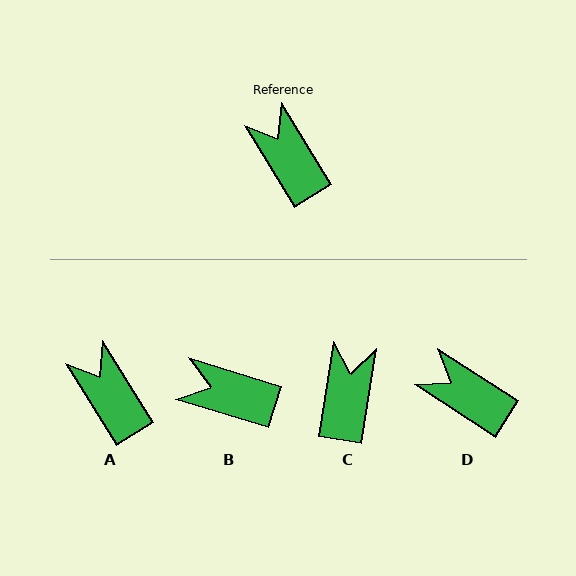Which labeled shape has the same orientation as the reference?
A.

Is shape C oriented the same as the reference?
No, it is off by about 41 degrees.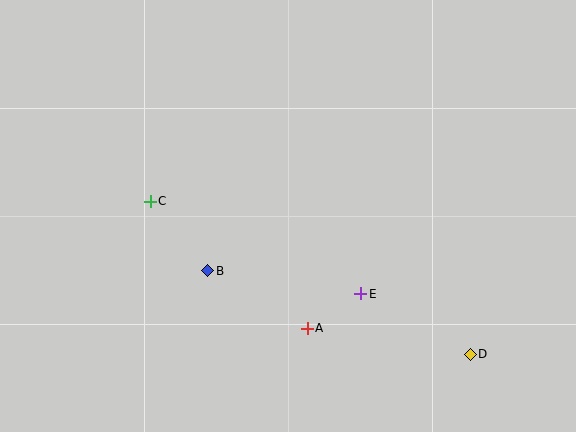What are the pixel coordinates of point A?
Point A is at (307, 328).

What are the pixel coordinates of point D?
Point D is at (470, 354).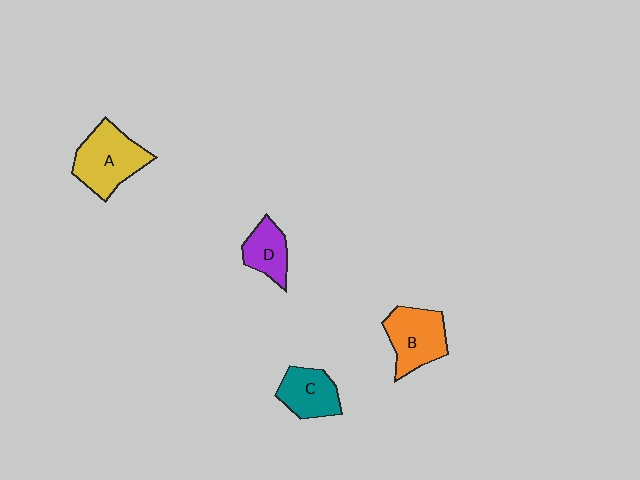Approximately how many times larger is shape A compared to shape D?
Approximately 1.7 times.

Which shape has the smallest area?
Shape D (purple).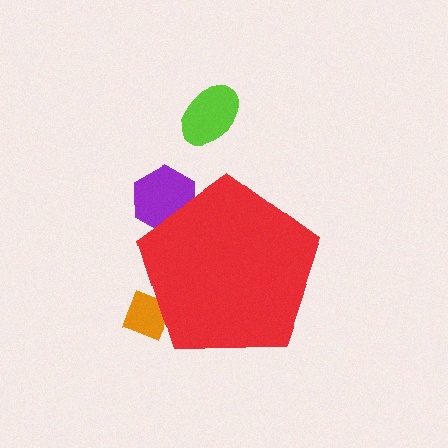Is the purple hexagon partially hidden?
Yes, the purple hexagon is partially hidden behind the red pentagon.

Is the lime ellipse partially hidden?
No, the lime ellipse is fully visible.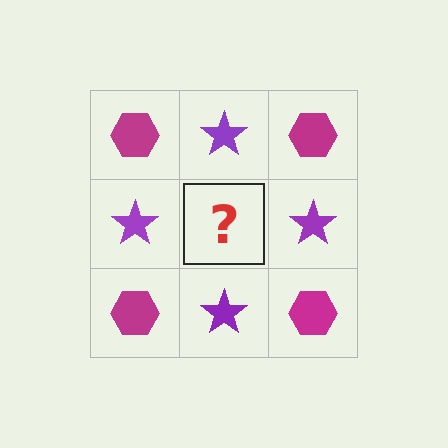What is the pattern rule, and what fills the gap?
The rule is that it alternates magenta hexagon and purple star in a checkerboard pattern. The gap should be filled with a magenta hexagon.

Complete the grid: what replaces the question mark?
The question mark should be replaced with a magenta hexagon.